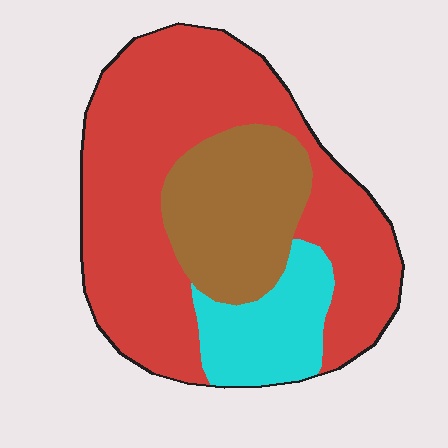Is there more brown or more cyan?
Brown.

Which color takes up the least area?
Cyan, at roughly 15%.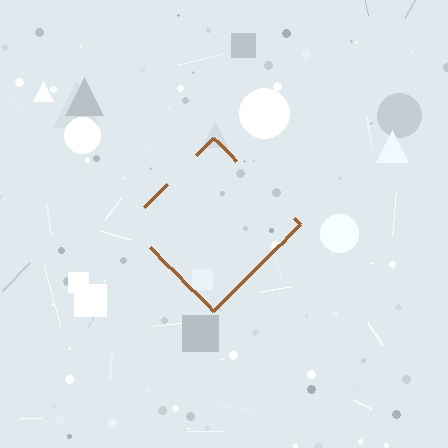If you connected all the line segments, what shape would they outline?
They would outline a diamond.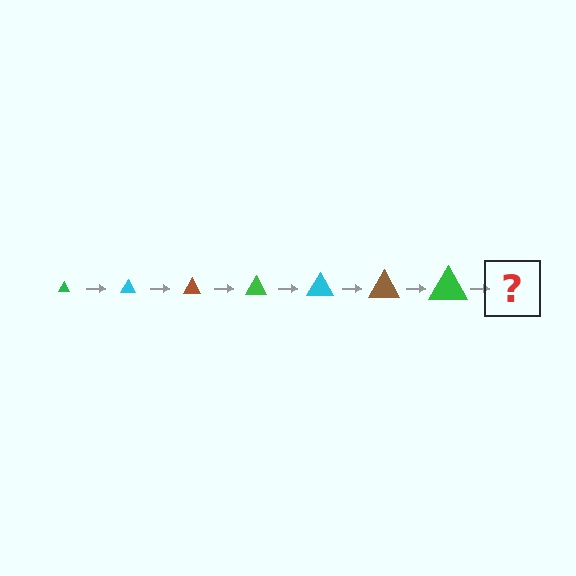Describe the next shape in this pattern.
It should be a cyan triangle, larger than the previous one.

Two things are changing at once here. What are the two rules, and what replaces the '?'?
The two rules are that the triangle grows larger each step and the color cycles through green, cyan, and brown. The '?' should be a cyan triangle, larger than the previous one.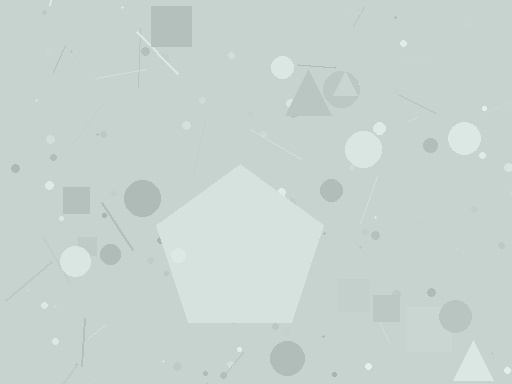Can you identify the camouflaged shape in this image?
The camouflaged shape is a pentagon.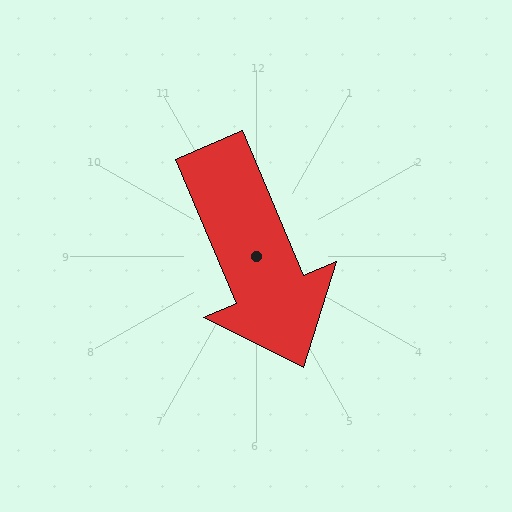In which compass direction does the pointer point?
Southeast.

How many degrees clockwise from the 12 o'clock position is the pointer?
Approximately 157 degrees.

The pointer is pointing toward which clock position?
Roughly 5 o'clock.